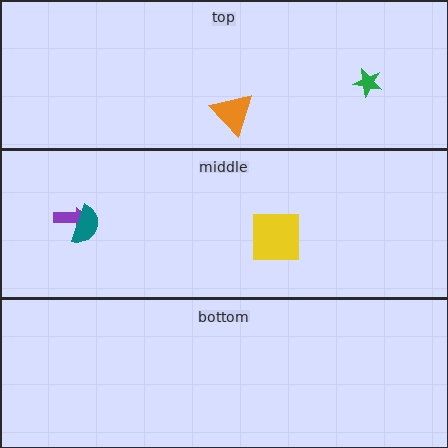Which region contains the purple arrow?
The middle region.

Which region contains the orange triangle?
The top region.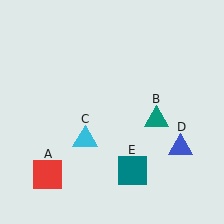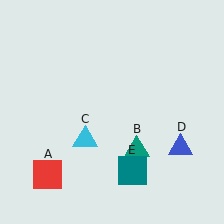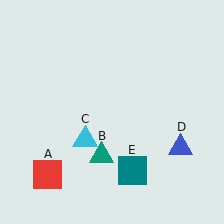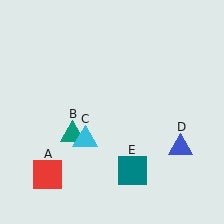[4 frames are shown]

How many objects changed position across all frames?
1 object changed position: teal triangle (object B).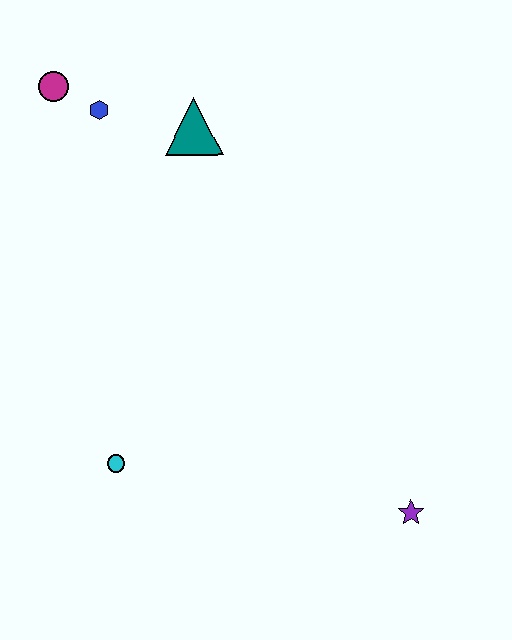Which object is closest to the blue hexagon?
The magenta circle is closest to the blue hexagon.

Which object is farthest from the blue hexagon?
The purple star is farthest from the blue hexagon.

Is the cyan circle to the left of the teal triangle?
Yes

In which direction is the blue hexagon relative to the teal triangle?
The blue hexagon is to the left of the teal triangle.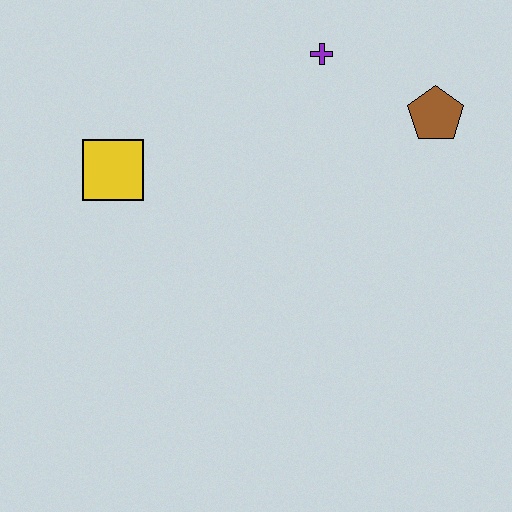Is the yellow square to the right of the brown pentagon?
No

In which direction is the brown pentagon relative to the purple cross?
The brown pentagon is to the right of the purple cross.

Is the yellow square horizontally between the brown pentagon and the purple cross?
No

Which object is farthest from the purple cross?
The yellow square is farthest from the purple cross.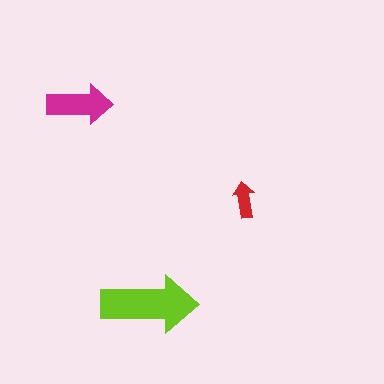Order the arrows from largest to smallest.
the lime one, the magenta one, the red one.